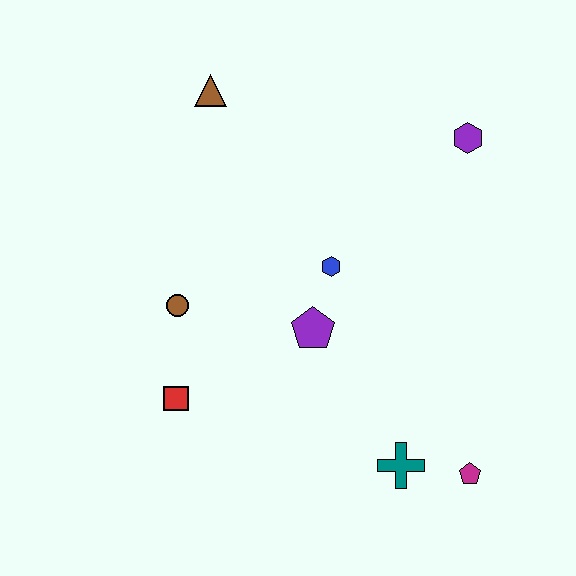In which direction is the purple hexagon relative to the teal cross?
The purple hexagon is above the teal cross.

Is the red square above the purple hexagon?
No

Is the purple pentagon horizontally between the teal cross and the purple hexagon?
No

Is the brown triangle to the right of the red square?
Yes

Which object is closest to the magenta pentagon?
The teal cross is closest to the magenta pentagon.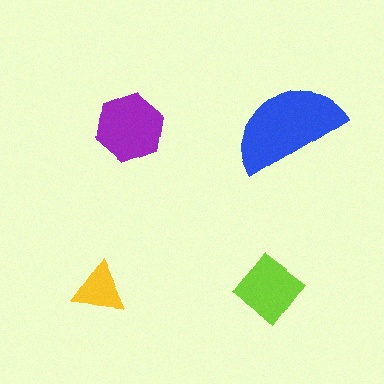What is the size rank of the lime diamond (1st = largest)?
3rd.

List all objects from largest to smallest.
The blue semicircle, the purple hexagon, the lime diamond, the yellow triangle.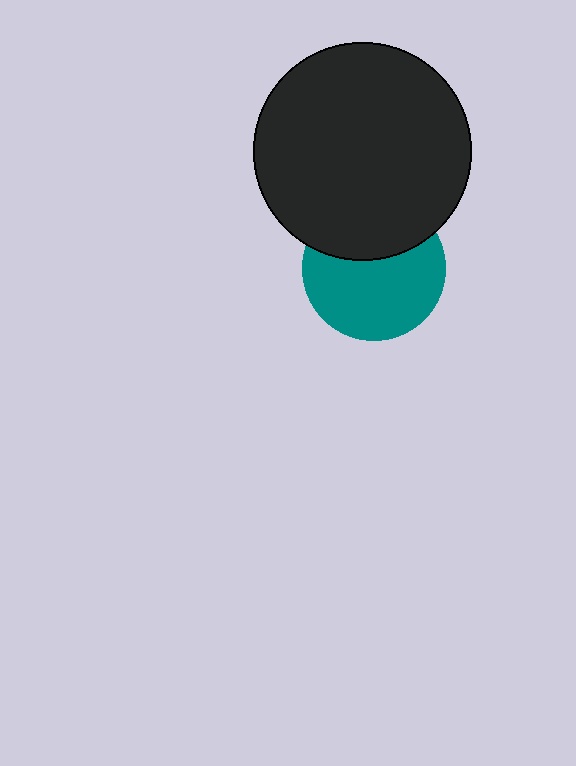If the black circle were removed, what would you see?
You would see the complete teal circle.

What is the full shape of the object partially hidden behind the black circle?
The partially hidden object is a teal circle.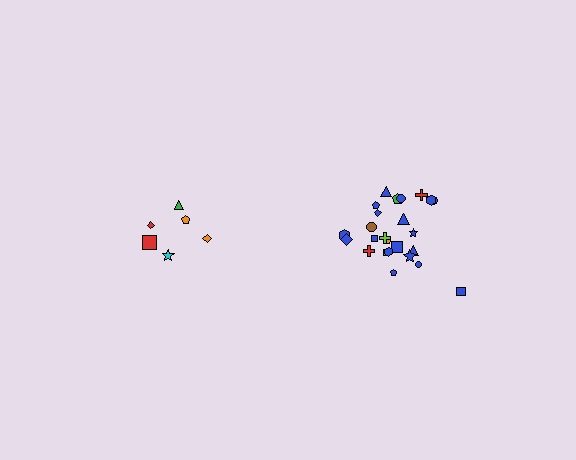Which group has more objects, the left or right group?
The right group.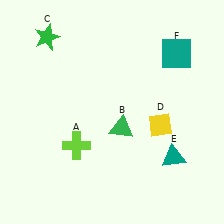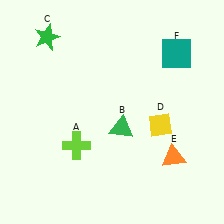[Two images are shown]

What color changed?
The triangle (E) changed from teal in Image 1 to orange in Image 2.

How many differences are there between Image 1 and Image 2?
There is 1 difference between the two images.